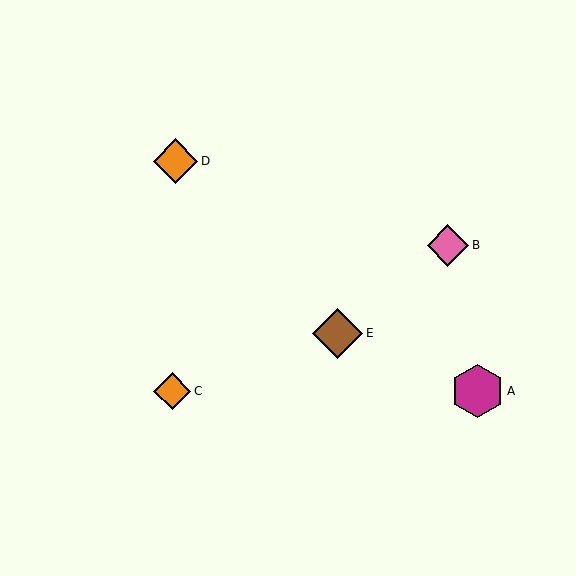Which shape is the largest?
The magenta hexagon (labeled A) is the largest.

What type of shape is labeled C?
Shape C is an orange diamond.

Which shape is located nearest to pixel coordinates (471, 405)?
The magenta hexagon (labeled A) at (477, 391) is nearest to that location.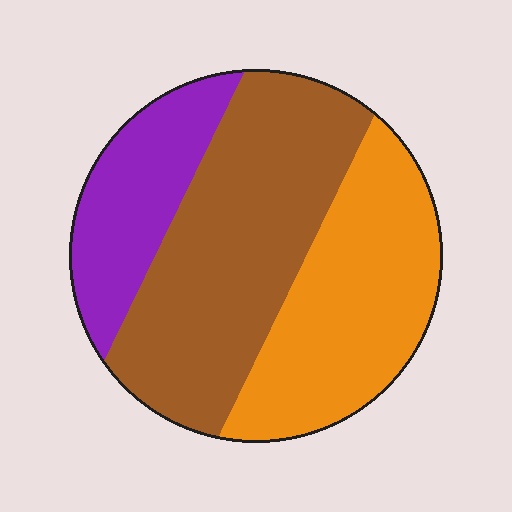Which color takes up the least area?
Purple, at roughly 20%.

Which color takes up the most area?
Brown, at roughly 45%.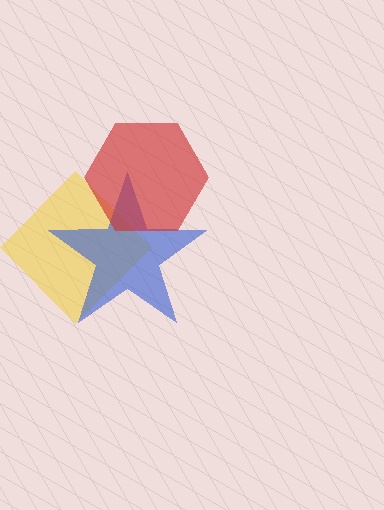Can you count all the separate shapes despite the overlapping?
Yes, there are 3 separate shapes.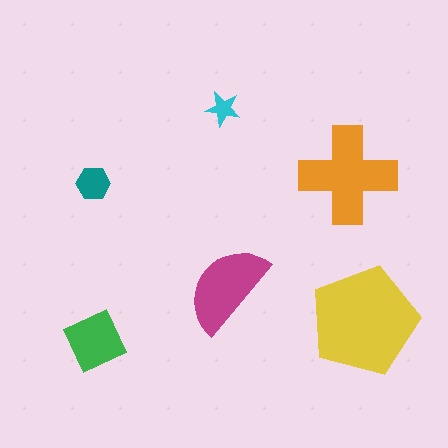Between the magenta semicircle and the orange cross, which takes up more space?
The orange cross.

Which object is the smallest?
The cyan star.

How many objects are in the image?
There are 6 objects in the image.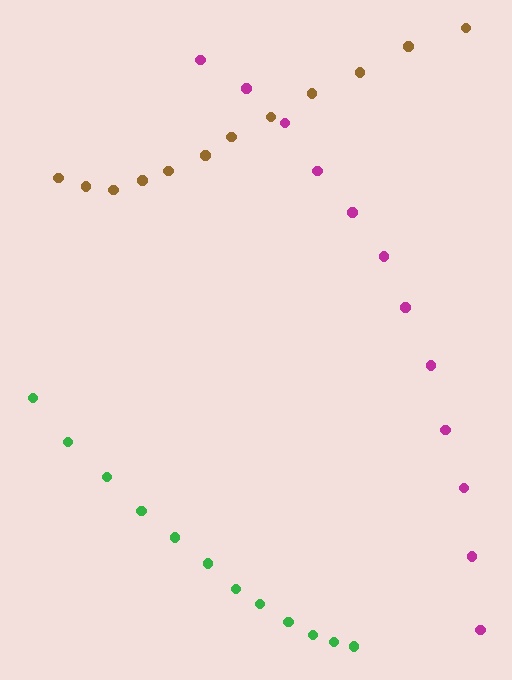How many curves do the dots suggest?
There are 3 distinct paths.